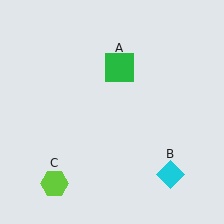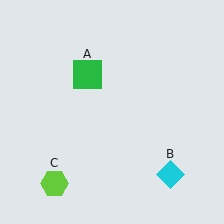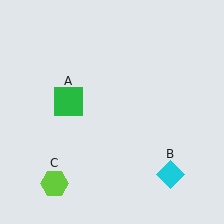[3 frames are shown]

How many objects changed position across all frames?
1 object changed position: green square (object A).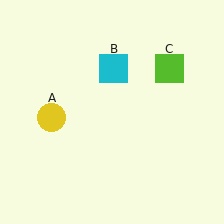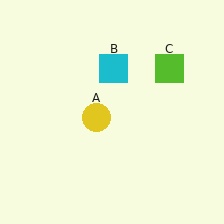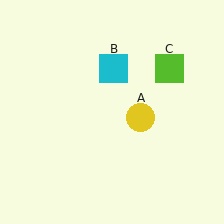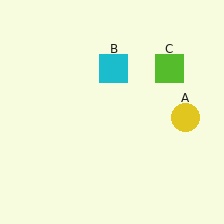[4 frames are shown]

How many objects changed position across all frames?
1 object changed position: yellow circle (object A).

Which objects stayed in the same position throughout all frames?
Cyan square (object B) and lime square (object C) remained stationary.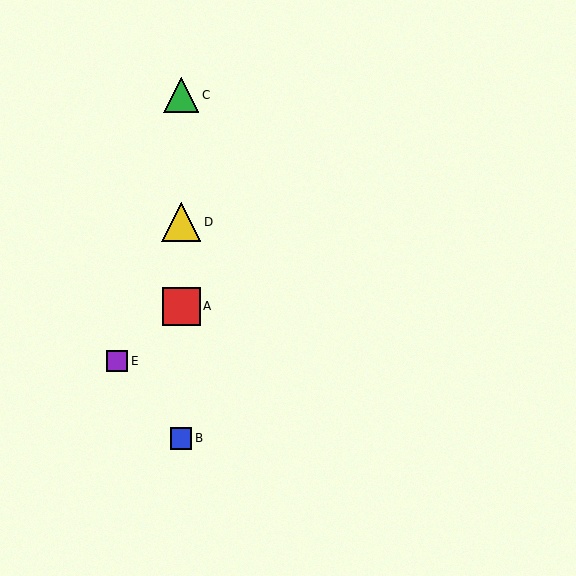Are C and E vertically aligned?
No, C is at x≈181 and E is at x≈117.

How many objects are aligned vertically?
4 objects (A, B, C, D) are aligned vertically.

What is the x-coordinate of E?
Object E is at x≈117.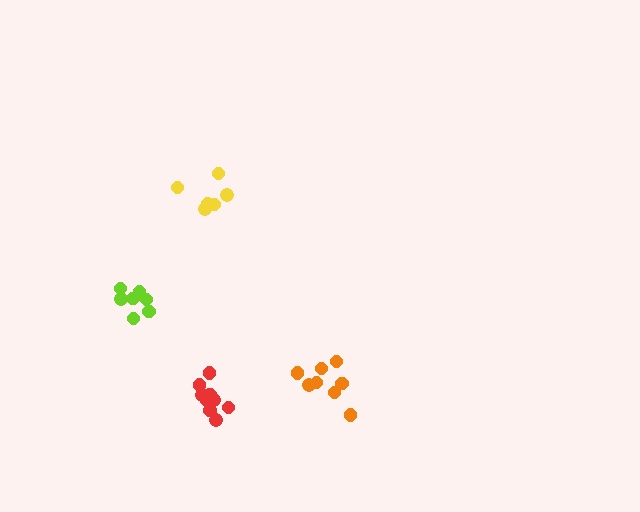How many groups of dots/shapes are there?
There are 4 groups.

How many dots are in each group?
Group 1: 8 dots, Group 2: 7 dots, Group 3: 6 dots, Group 4: 11 dots (32 total).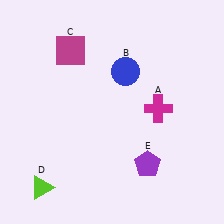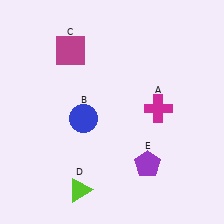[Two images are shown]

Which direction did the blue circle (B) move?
The blue circle (B) moved down.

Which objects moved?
The objects that moved are: the blue circle (B), the lime triangle (D).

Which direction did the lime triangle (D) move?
The lime triangle (D) moved right.